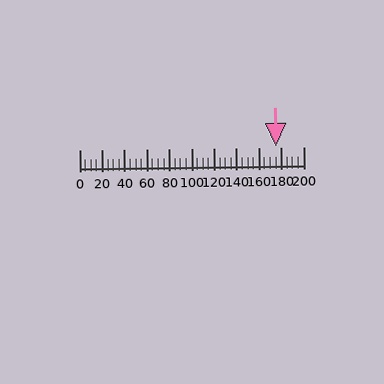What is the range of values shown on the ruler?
The ruler shows values from 0 to 200.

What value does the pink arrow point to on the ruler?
The pink arrow points to approximately 175.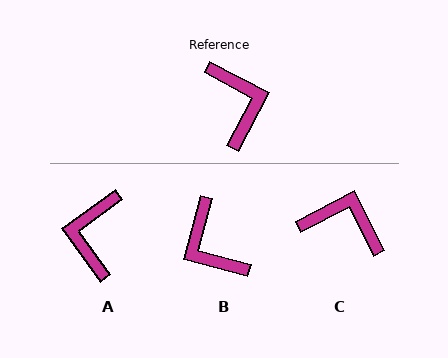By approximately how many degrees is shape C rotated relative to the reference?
Approximately 55 degrees counter-clockwise.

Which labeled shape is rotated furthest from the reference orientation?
B, about 167 degrees away.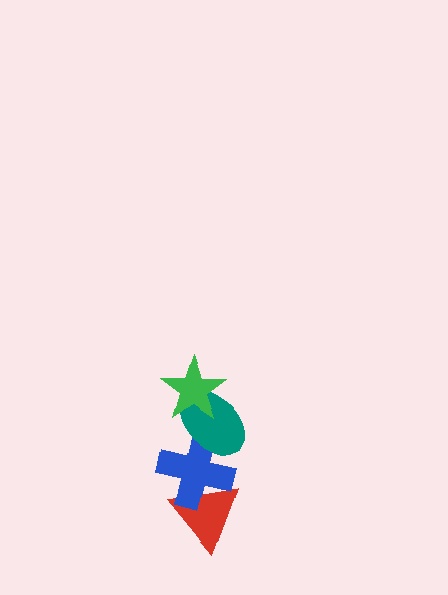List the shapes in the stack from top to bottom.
From top to bottom: the green star, the teal ellipse, the blue cross, the red triangle.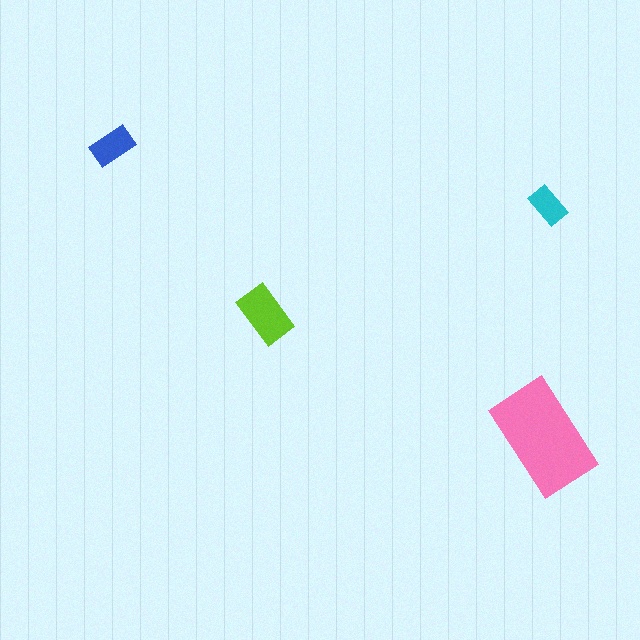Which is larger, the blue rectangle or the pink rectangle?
The pink one.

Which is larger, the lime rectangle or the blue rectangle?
The lime one.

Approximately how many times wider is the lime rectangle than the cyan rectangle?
About 1.5 times wider.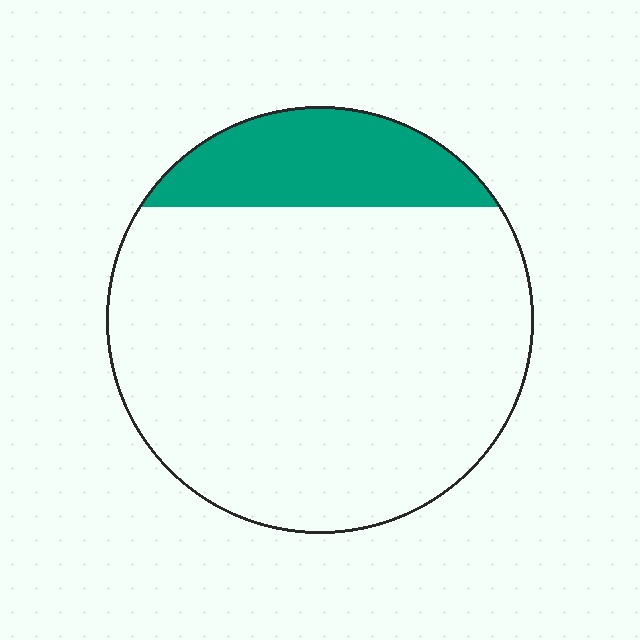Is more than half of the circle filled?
No.